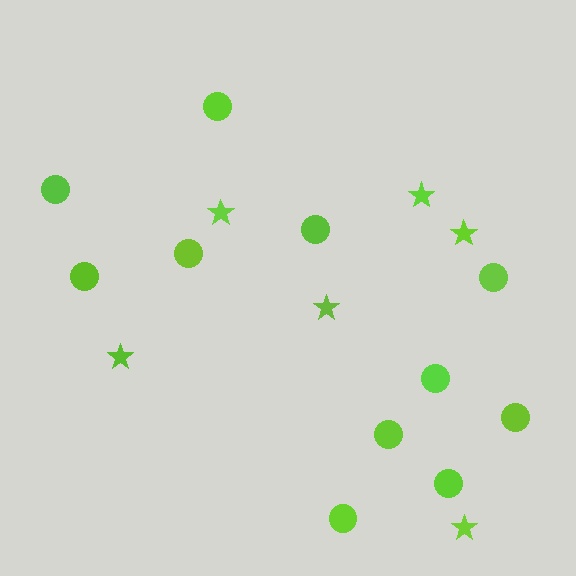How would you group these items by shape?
There are 2 groups: one group of stars (6) and one group of circles (11).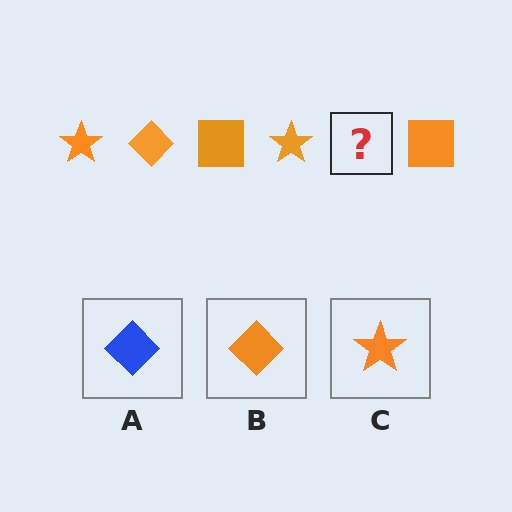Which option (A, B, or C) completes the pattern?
B.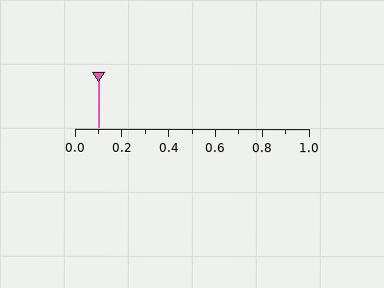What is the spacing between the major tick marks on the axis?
The major ticks are spaced 0.2 apart.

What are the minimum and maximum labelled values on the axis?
The axis runs from 0.0 to 1.0.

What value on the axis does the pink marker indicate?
The marker indicates approximately 0.1.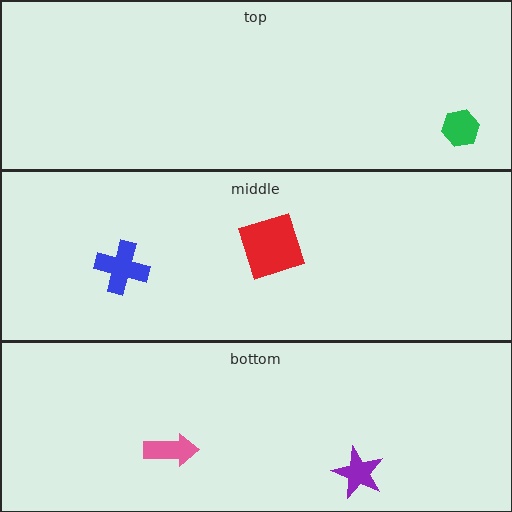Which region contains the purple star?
The bottom region.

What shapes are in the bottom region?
The purple star, the pink arrow.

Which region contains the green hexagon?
The top region.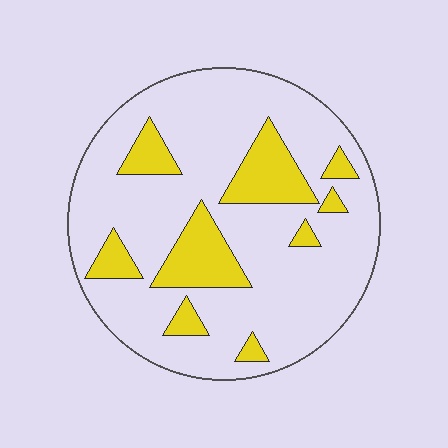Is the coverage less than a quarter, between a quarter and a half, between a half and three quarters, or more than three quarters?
Less than a quarter.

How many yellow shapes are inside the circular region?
9.